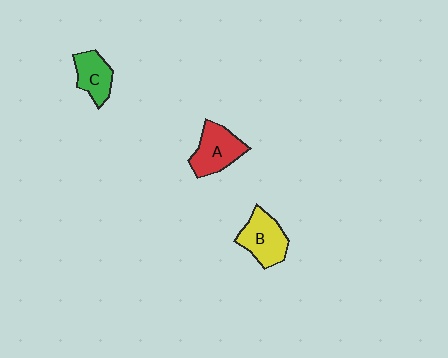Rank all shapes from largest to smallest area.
From largest to smallest: A (red), B (yellow), C (green).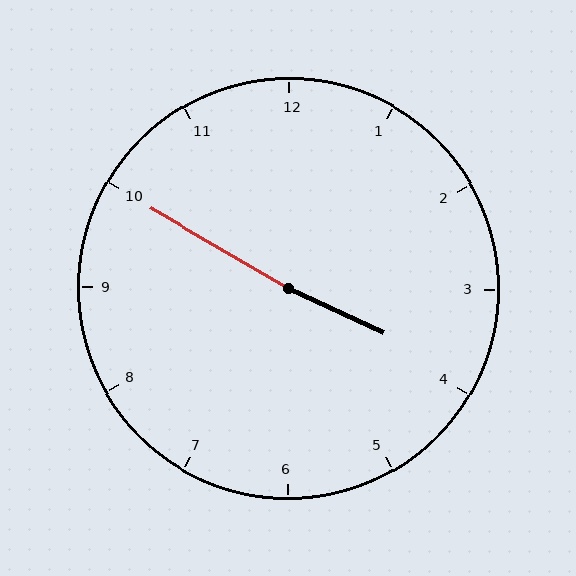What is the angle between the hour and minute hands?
Approximately 175 degrees.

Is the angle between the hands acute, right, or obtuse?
It is obtuse.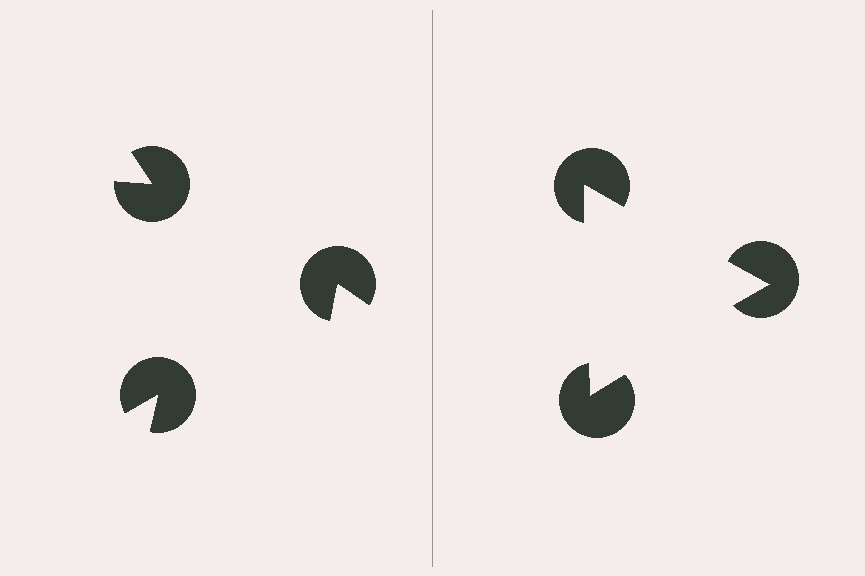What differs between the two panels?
The pac-man discs are positioned identically on both sides; only the wedge orientations differ. On the right they align to a triangle; on the left they are misaligned.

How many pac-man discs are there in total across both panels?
6 — 3 on each side.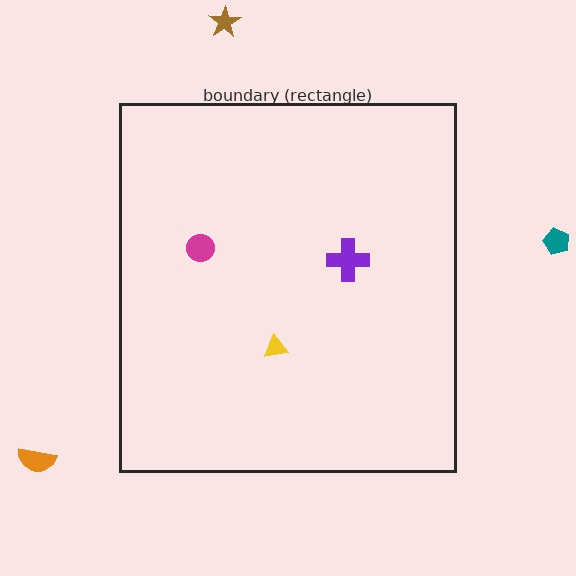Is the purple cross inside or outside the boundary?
Inside.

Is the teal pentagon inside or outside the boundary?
Outside.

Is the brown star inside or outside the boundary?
Outside.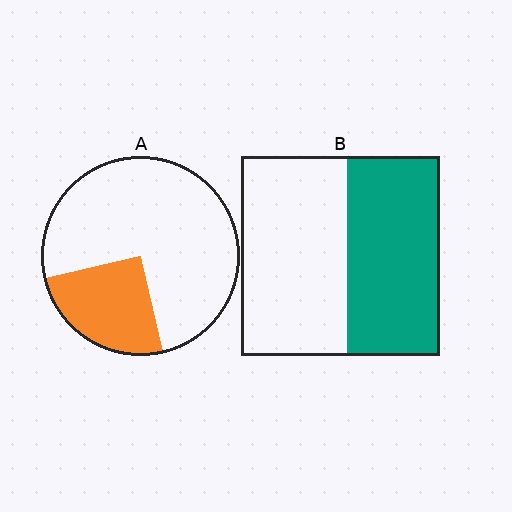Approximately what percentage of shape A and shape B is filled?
A is approximately 25% and B is approximately 45%.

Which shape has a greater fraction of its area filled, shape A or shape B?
Shape B.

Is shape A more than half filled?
No.